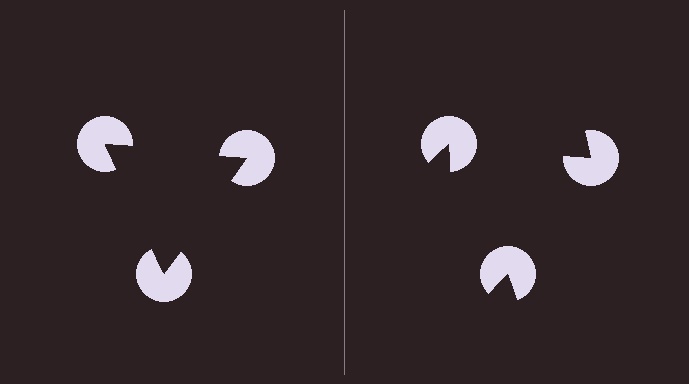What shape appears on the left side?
An illusory triangle.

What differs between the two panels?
The pac-man discs are positioned identically on both sides; only the wedge orientations differ. On the left they align to a triangle; on the right they are misaligned.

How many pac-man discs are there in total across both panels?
6 — 3 on each side.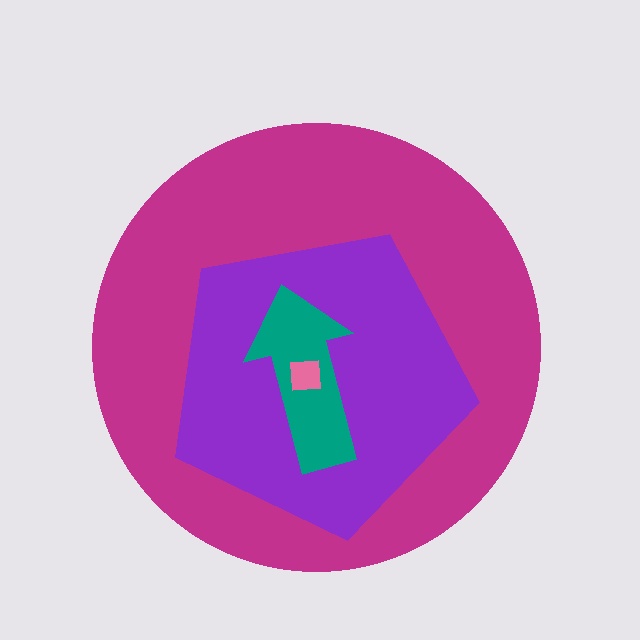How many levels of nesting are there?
4.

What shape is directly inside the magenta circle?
The purple pentagon.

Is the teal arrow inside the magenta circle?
Yes.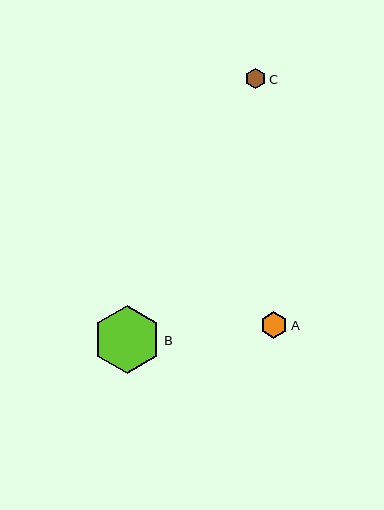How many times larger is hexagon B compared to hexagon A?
Hexagon B is approximately 2.5 times the size of hexagon A.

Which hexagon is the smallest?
Hexagon C is the smallest with a size of approximately 20 pixels.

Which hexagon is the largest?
Hexagon B is the largest with a size of approximately 68 pixels.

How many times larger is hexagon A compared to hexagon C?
Hexagon A is approximately 1.4 times the size of hexagon C.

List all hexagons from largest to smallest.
From largest to smallest: B, A, C.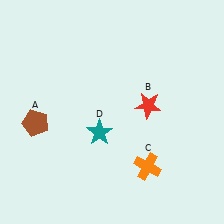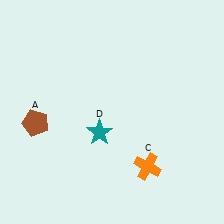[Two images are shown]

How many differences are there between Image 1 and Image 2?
There is 1 difference between the two images.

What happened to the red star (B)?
The red star (B) was removed in Image 2. It was in the top-right area of Image 1.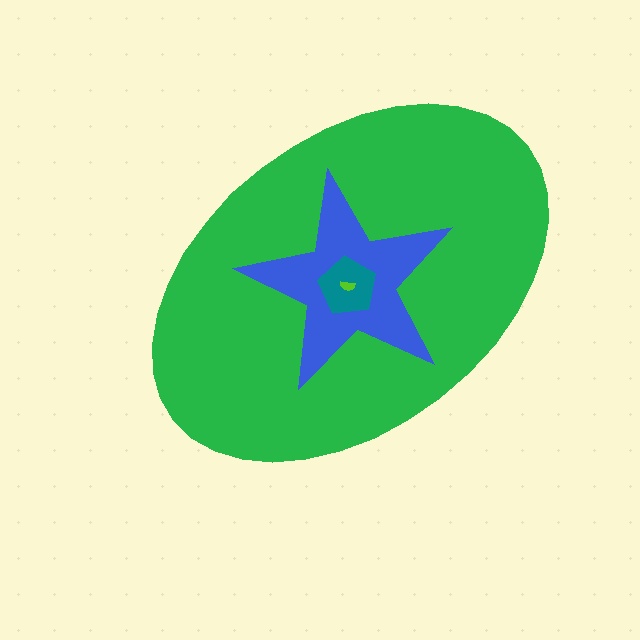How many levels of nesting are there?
4.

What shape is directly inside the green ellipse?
The blue star.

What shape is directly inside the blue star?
The teal pentagon.